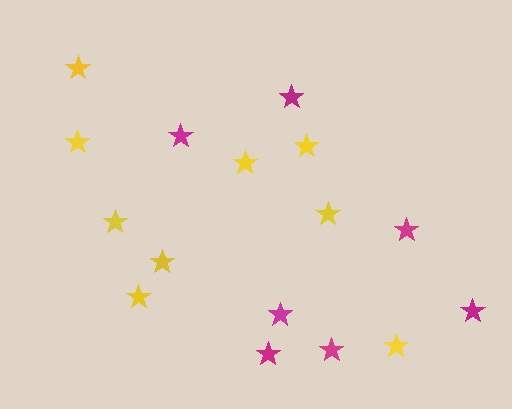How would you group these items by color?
There are 2 groups: one group of magenta stars (7) and one group of yellow stars (9).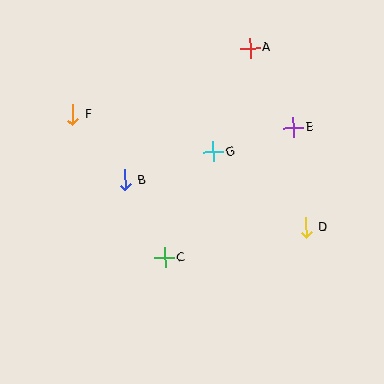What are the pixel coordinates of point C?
Point C is at (165, 258).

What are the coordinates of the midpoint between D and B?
The midpoint between D and B is at (216, 204).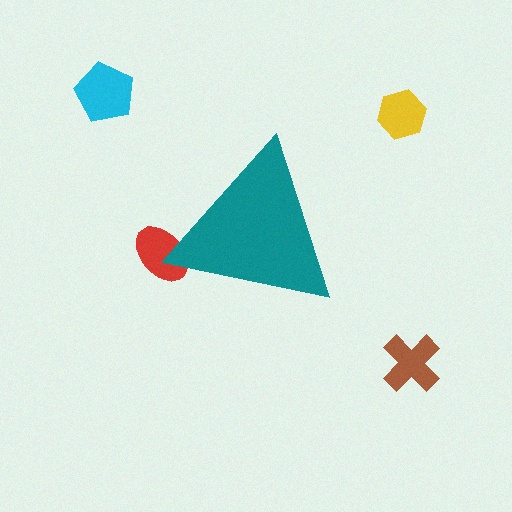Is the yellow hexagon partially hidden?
No, the yellow hexagon is fully visible.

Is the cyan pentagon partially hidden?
No, the cyan pentagon is fully visible.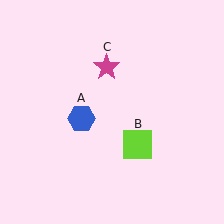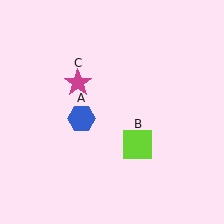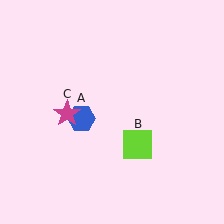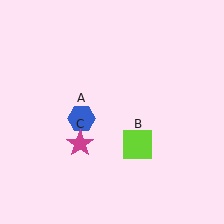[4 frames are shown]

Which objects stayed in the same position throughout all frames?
Blue hexagon (object A) and lime square (object B) remained stationary.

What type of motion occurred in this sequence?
The magenta star (object C) rotated counterclockwise around the center of the scene.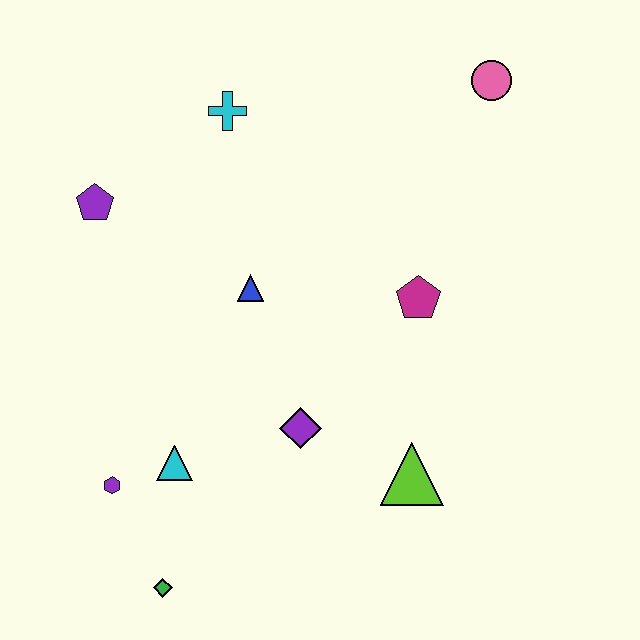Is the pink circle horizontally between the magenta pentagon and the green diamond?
No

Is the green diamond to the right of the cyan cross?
No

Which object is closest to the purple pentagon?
The cyan cross is closest to the purple pentagon.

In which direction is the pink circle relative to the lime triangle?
The pink circle is above the lime triangle.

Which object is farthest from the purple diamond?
The pink circle is farthest from the purple diamond.